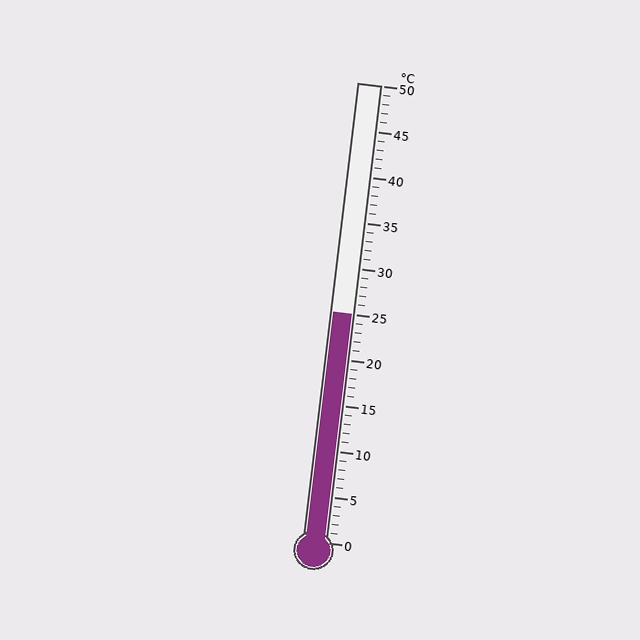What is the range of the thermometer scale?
The thermometer scale ranges from 0°C to 50°C.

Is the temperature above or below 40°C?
The temperature is below 40°C.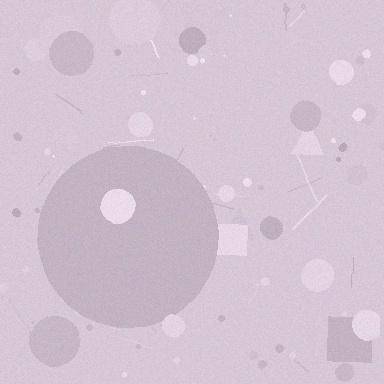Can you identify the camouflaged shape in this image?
The camouflaged shape is a circle.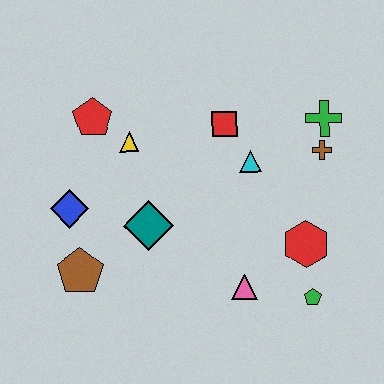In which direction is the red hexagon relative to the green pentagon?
The red hexagon is above the green pentagon.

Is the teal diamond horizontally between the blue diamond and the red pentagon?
No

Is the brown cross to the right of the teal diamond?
Yes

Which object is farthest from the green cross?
The brown pentagon is farthest from the green cross.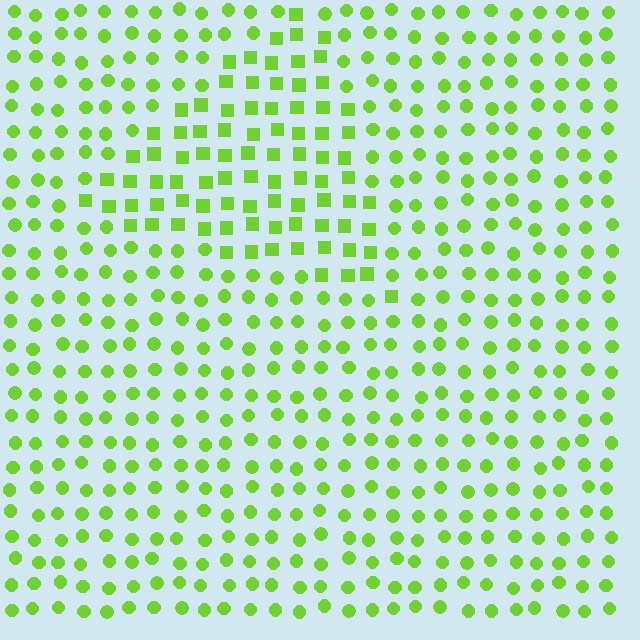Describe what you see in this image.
The image is filled with small lime elements arranged in a uniform grid. A triangle-shaped region contains squares, while the surrounding area contains circles. The boundary is defined purely by the change in element shape.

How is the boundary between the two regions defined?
The boundary is defined by a change in element shape: squares inside vs. circles outside. All elements share the same color and spacing.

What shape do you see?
I see a triangle.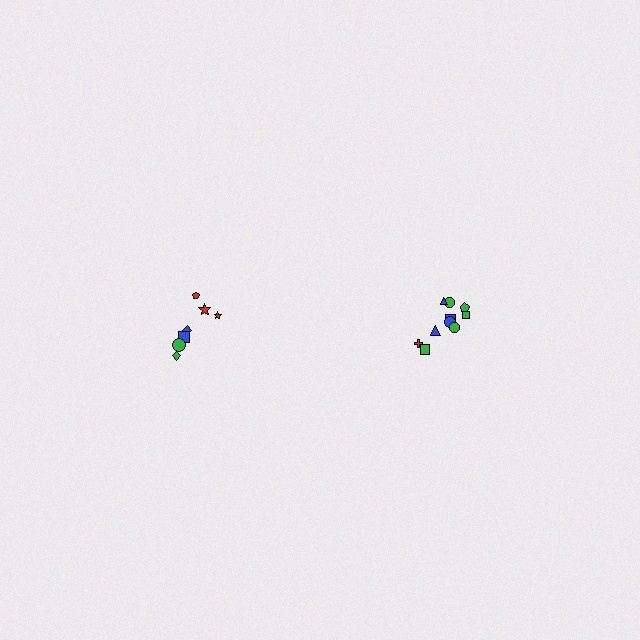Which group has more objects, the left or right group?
The right group.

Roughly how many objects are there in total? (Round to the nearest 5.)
Roughly 15 objects in total.